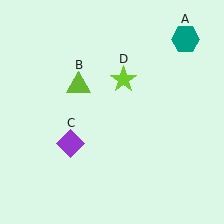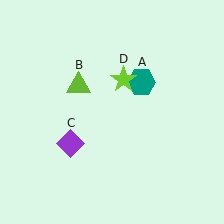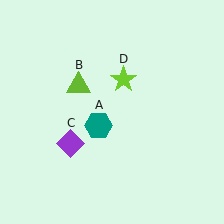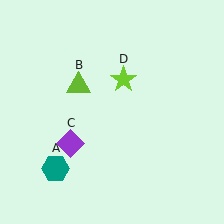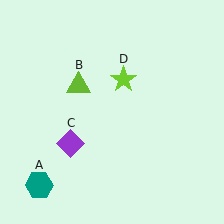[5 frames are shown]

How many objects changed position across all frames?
1 object changed position: teal hexagon (object A).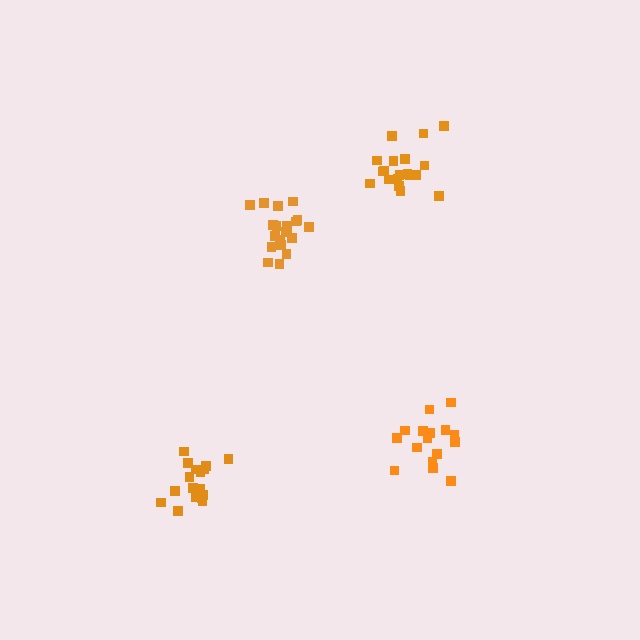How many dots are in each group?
Group 1: 16 dots, Group 2: 18 dots, Group 3: 19 dots, Group 4: 21 dots (74 total).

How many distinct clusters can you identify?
There are 4 distinct clusters.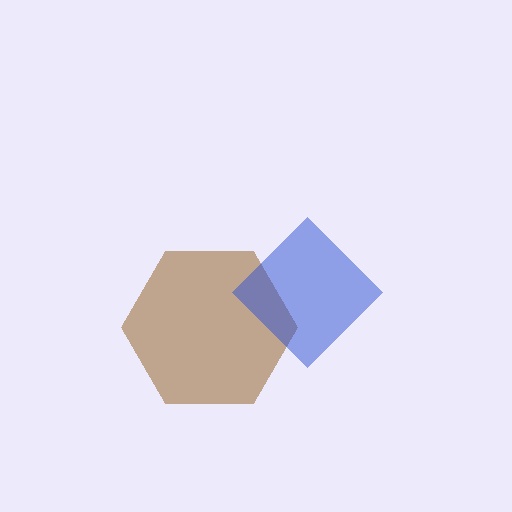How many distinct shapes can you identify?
There are 2 distinct shapes: a brown hexagon, a blue diamond.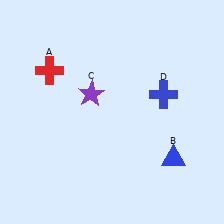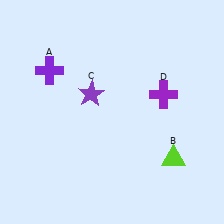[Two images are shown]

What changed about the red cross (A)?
In Image 1, A is red. In Image 2, it changed to purple.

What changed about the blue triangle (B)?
In Image 1, B is blue. In Image 2, it changed to lime.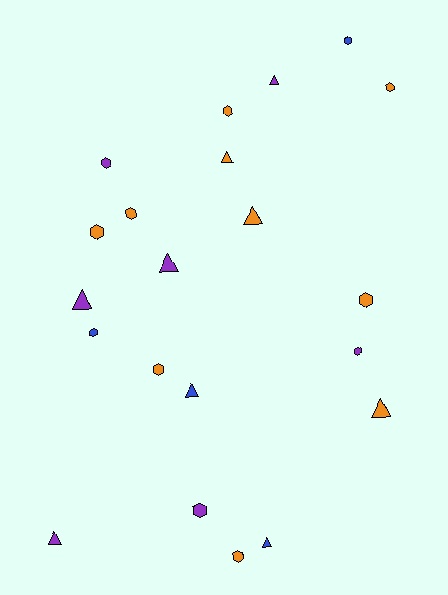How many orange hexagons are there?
There are 7 orange hexagons.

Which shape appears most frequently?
Hexagon, with 12 objects.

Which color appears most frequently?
Orange, with 10 objects.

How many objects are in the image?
There are 21 objects.